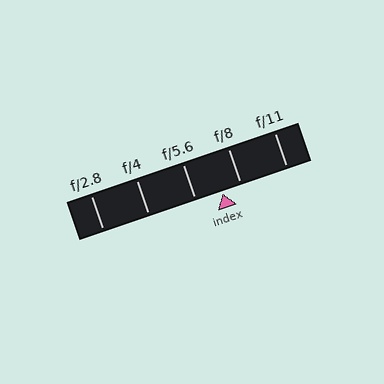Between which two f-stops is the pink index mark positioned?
The index mark is between f/5.6 and f/8.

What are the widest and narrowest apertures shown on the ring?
The widest aperture shown is f/2.8 and the narrowest is f/11.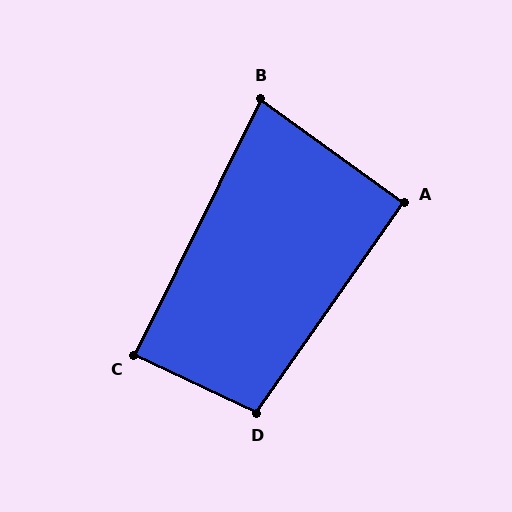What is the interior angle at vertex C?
Approximately 89 degrees (approximately right).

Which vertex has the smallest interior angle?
B, at approximately 80 degrees.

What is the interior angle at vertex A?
Approximately 91 degrees (approximately right).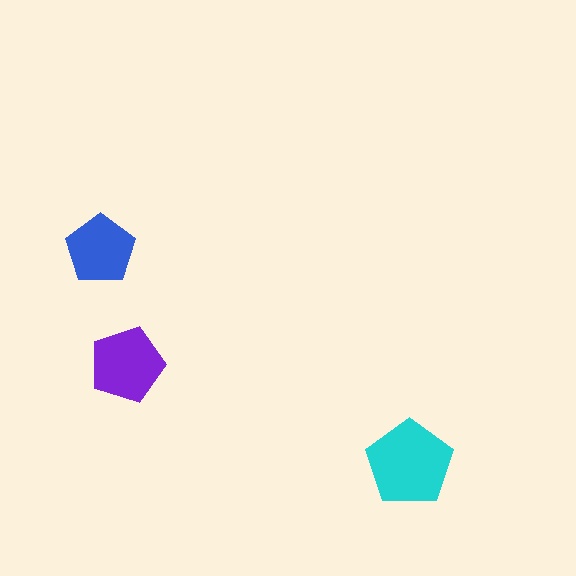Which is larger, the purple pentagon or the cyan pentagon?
The cyan one.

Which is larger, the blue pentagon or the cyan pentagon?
The cyan one.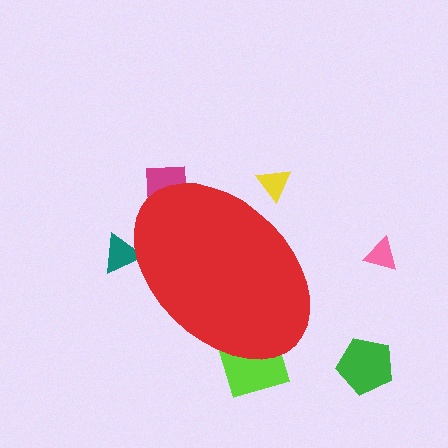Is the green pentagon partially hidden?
No, the green pentagon is fully visible.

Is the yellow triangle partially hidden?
Yes, the yellow triangle is partially hidden behind the red ellipse.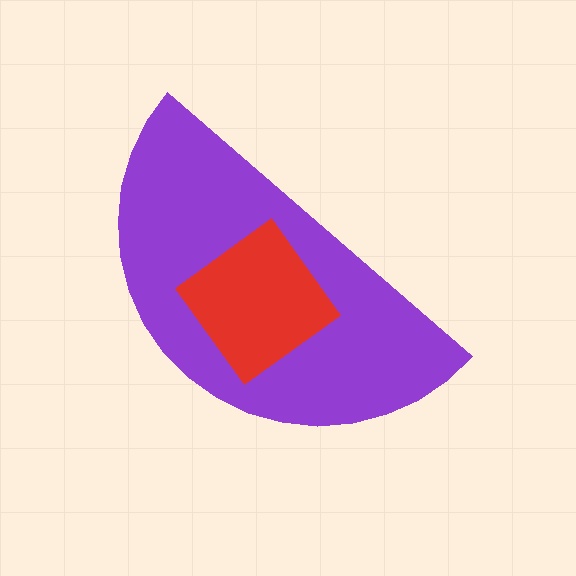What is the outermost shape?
The purple semicircle.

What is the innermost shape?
The red diamond.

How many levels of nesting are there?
2.